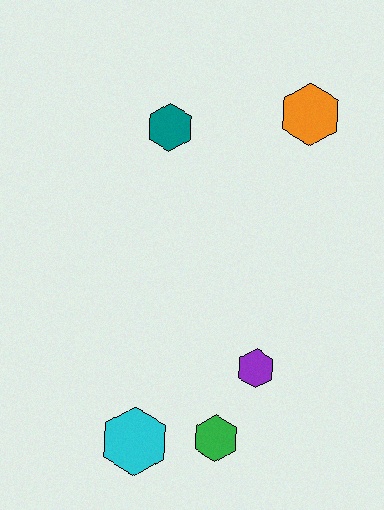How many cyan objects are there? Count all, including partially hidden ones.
There is 1 cyan object.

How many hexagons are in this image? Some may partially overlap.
There are 5 hexagons.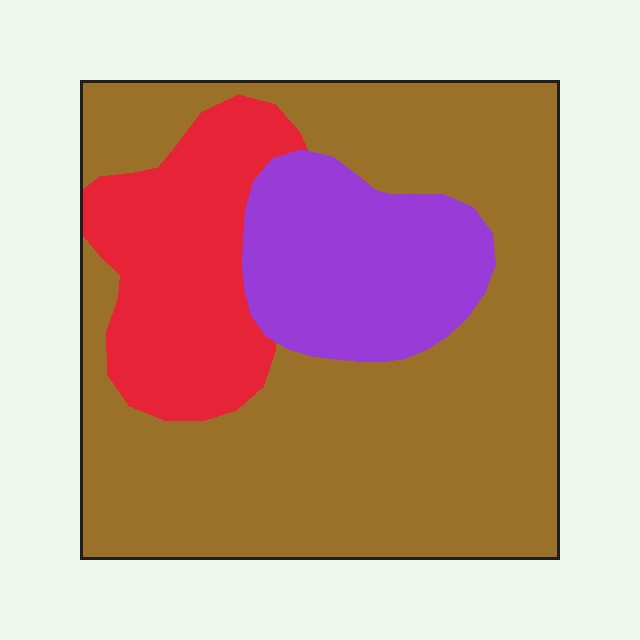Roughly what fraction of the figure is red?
Red takes up about one fifth (1/5) of the figure.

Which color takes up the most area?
Brown, at roughly 65%.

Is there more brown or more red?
Brown.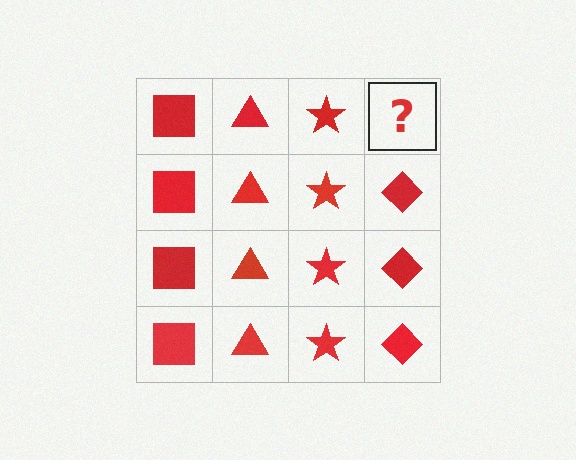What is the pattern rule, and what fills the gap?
The rule is that each column has a consistent shape. The gap should be filled with a red diamond.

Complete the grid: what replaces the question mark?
The question mark should be replaced with a red diamond.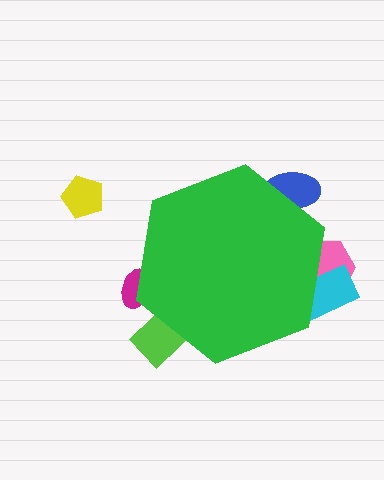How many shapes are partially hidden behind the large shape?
5 shapes are partially hidden.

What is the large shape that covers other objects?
A green hexagon.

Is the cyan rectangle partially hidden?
Yes, the cyan rectangle is partially hidden behind the green hexagon.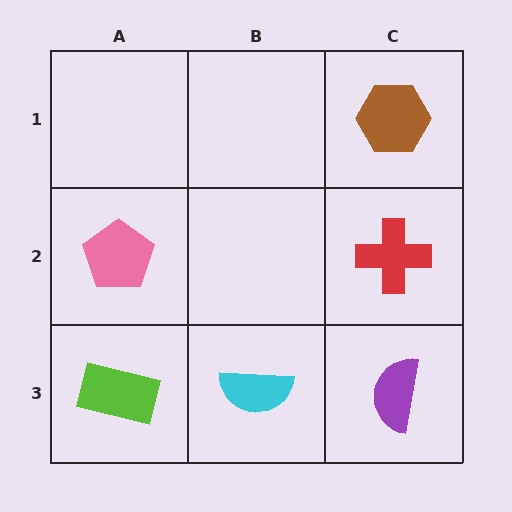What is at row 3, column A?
A lime rectangle.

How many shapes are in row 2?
2 shapes.